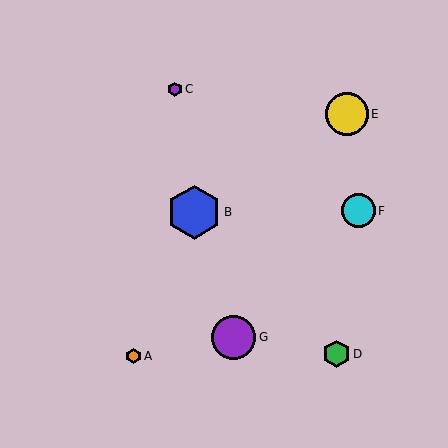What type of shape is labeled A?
Shape A is an orange hexagon.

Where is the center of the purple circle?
The center of the purple circle is at (234, 337).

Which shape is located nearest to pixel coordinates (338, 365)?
The green hexagon (labeled D) at (337, 354) is nearest to that location.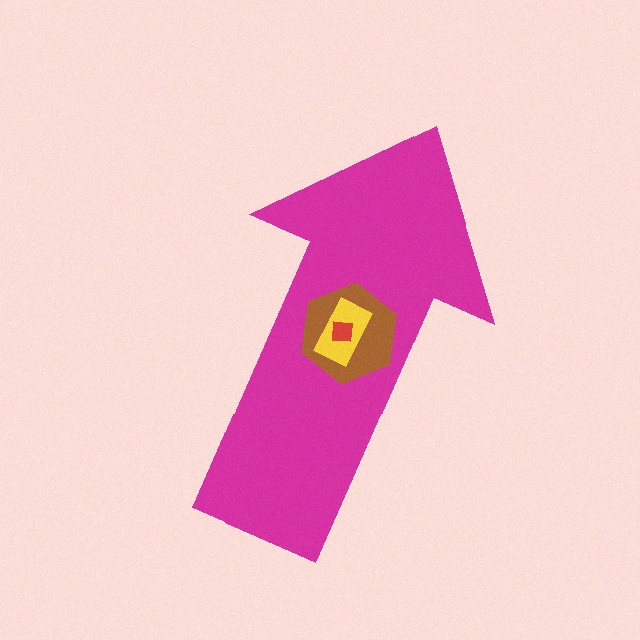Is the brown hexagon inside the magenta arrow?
Yes.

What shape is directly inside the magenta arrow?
The brown hexagon.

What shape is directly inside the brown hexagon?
The yellow rectangle.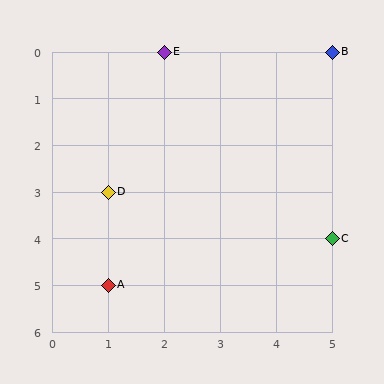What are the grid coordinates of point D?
Point D is at grid coordinates (1, 3).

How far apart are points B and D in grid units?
Points B and D are 4 columns and 3 rows apart (about 5.0 grid units diagonally).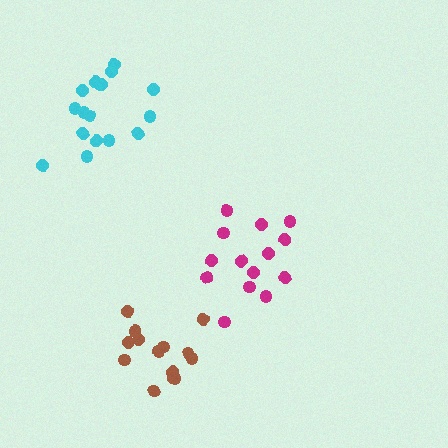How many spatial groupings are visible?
There are 3 spatial groupings.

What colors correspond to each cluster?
The clusters are colored: magenta, cyan, brown.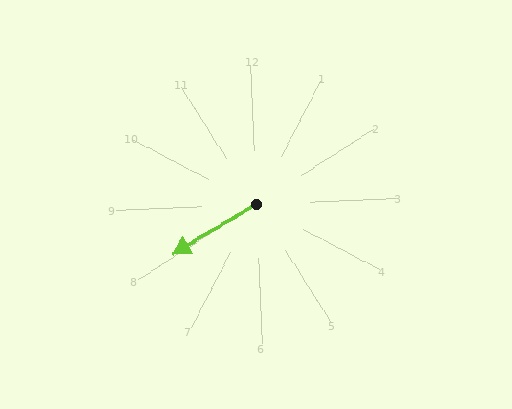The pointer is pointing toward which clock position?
Roughly 8 o'clock.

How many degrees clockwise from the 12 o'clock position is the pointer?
Approximately 242 degrees.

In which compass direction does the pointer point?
Southwest.